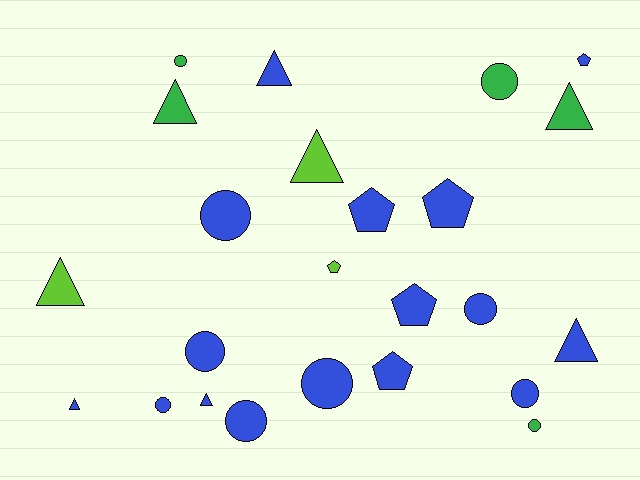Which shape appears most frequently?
Circle, with 10 objects.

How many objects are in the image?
There are 24 objects.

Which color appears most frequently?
Blue, with 16 objects.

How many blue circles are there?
There are 7 blue circles.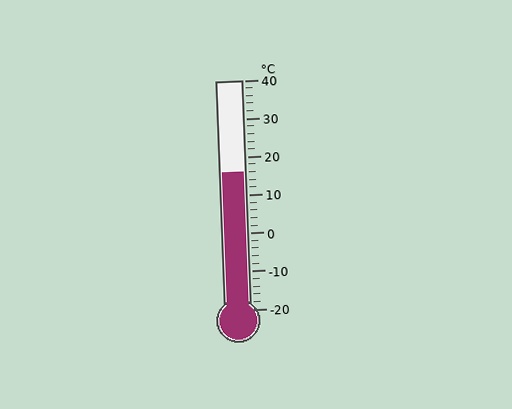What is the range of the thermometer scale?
The thermometer scale ranges from -20°C to 40°C.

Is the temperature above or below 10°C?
The temperature is above 10°C.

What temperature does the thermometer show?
The thermometer shows approximately 16°C.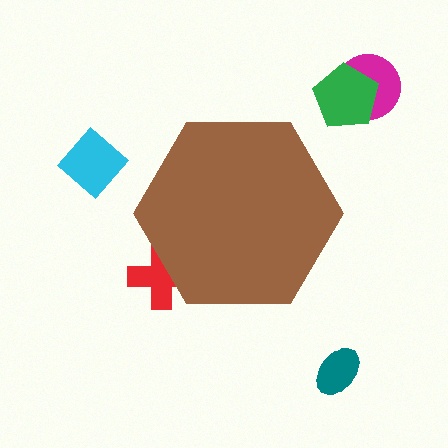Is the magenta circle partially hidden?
No, the magenta circle is fully visible.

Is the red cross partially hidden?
Yes, the red cross is partially hidden behind the brown hexagon.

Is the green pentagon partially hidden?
No, the green pentagon is fully visible.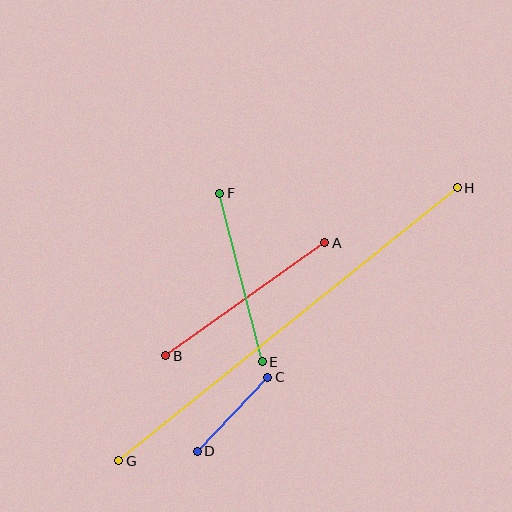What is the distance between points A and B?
The distance is approximately 195 pixels.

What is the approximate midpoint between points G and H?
The midpoint is at approximately (288, 324) pixels.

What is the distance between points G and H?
The distance is approximately 435 pixels.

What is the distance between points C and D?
The distance is approximately 102 pixels.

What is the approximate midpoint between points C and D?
The midpoint is at approximately (233, 414) pixels.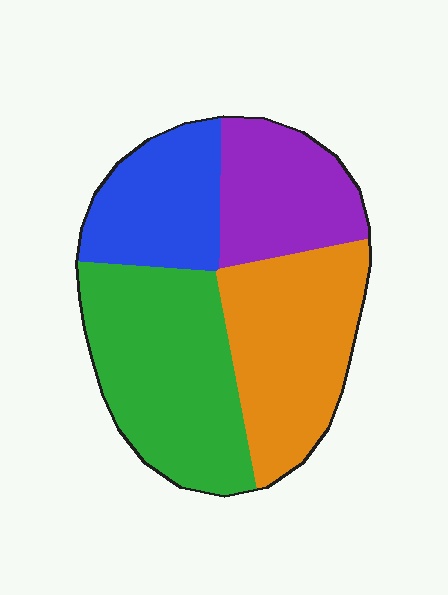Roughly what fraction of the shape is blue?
Blue covers about 20% of the shape.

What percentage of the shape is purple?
Purple takes up between a sixth and a third of the shape.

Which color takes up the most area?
Green, at roughly 35%.